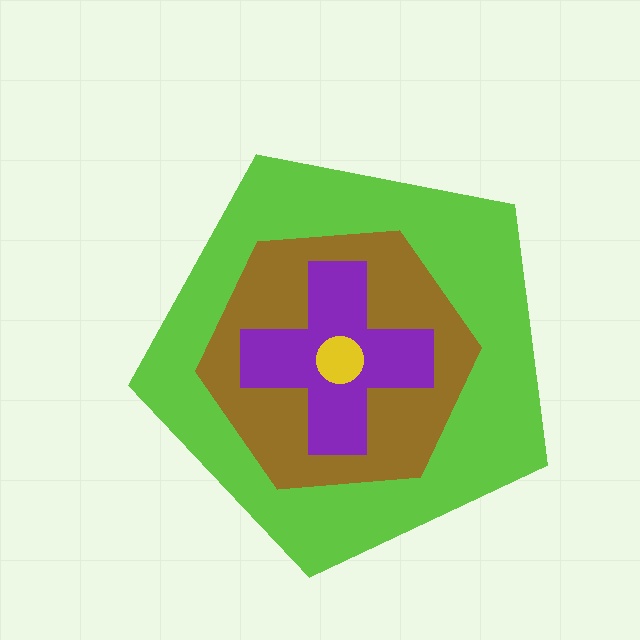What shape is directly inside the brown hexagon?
The purple cross.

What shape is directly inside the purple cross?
The yellow circle.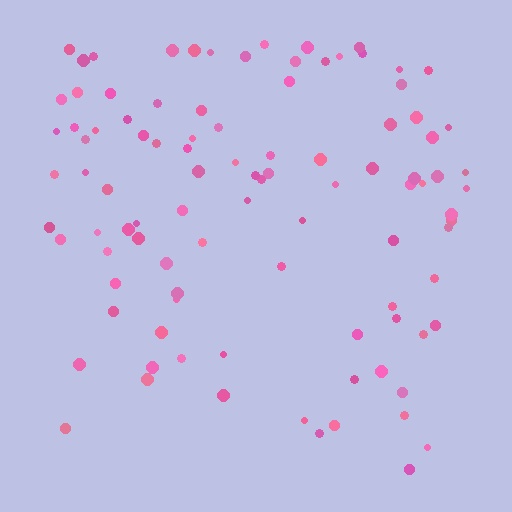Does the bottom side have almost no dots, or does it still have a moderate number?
Still a moderate number, just noticeably fewer than the top.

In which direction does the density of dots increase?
From bottom to top, with the top side densest.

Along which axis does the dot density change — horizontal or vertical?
Vertical.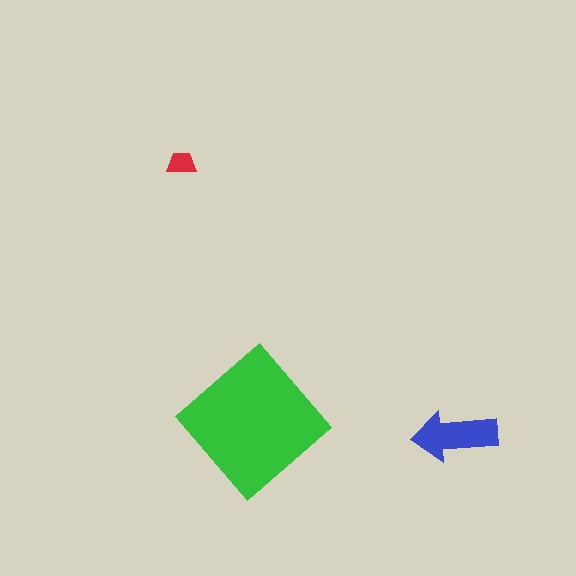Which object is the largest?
The green diamond.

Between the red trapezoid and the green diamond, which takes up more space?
The green diamond.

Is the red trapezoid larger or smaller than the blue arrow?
Smaller.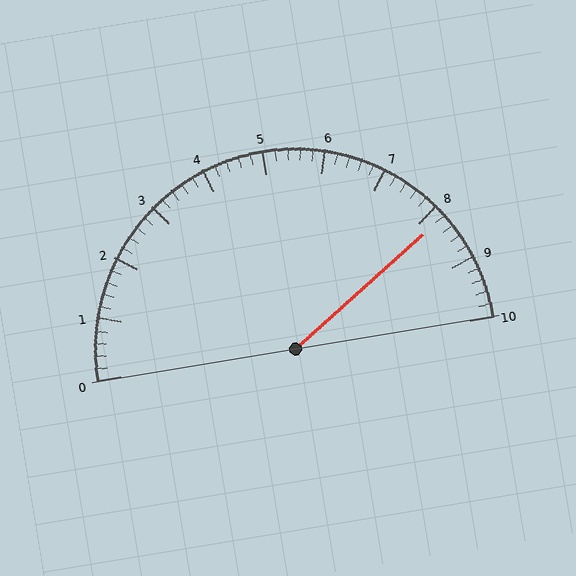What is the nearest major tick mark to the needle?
The nearest major tick mark is 8.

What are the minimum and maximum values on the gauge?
The gauge ranges from 0 to 10.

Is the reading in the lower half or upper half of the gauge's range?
The reading is in the upper half of the range (0 to 10).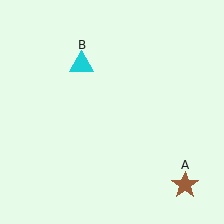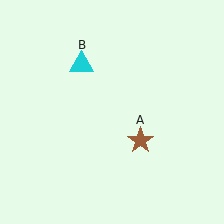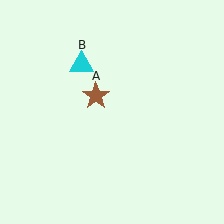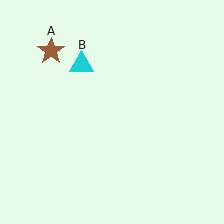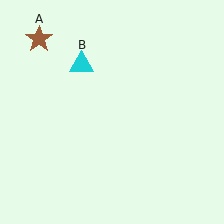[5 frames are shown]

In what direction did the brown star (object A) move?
The brown star (object A) moved up and to the left.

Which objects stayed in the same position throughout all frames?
Cyan triangle (object B) remained stationary.